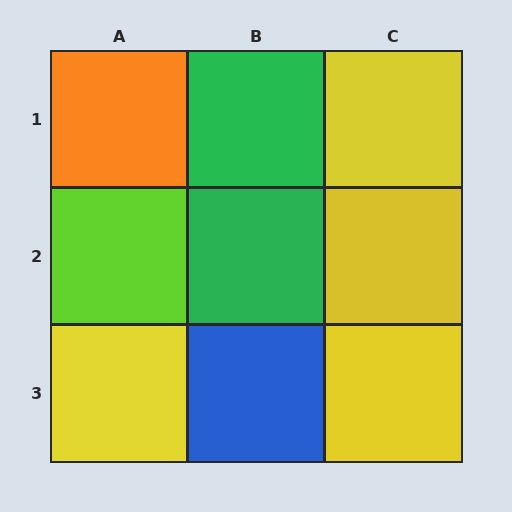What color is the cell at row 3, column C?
Yellow.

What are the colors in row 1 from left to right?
Orange, green, yellow.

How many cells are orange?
1 cell is orange.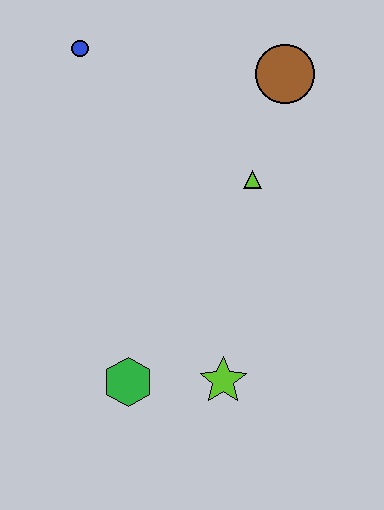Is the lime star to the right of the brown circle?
No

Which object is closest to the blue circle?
The brown circle is closest to the blue circle.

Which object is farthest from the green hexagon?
The brown circle is farthest from the green hexagon.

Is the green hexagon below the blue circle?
Yes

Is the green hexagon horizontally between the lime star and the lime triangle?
No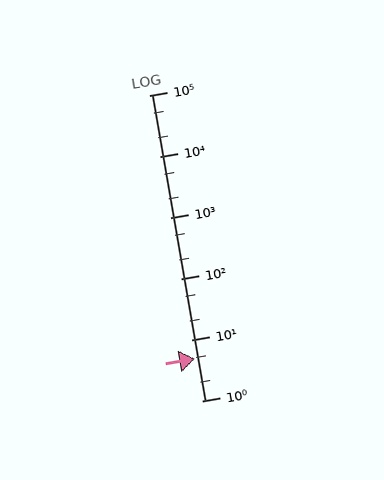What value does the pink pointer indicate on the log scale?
The pointer indicates approximately 4.8.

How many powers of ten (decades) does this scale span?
The scale spans 5 decades, from 1 to 100000.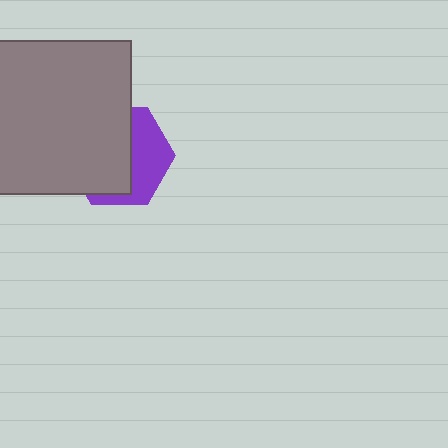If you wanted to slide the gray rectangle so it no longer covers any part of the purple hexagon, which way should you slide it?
Slide it left — that is the most direct way to separate the two shapes.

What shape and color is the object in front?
The object in front is a gray rectangle.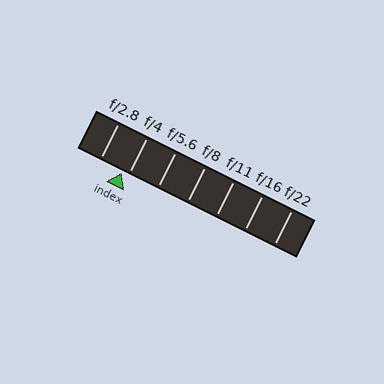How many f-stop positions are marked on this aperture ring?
There are 7 f-stop positions marked.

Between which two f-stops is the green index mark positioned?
The index mark is between f/2.8 and f/4.